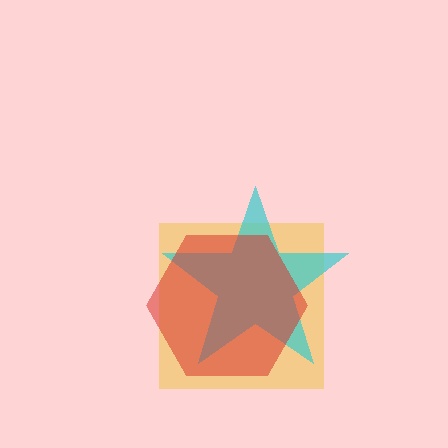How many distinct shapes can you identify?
There are 3 distinct shapes: a yellow square, a cyan star, a red hexagon.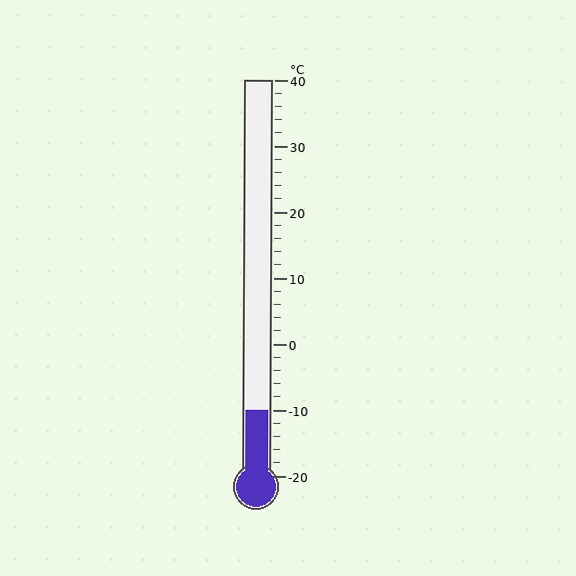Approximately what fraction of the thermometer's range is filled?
The thermometer is filled to approximately 15% of its range.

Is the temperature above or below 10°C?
The temperature is below 10°C.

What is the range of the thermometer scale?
The thermometer scale ranges from -20°C to 40°C.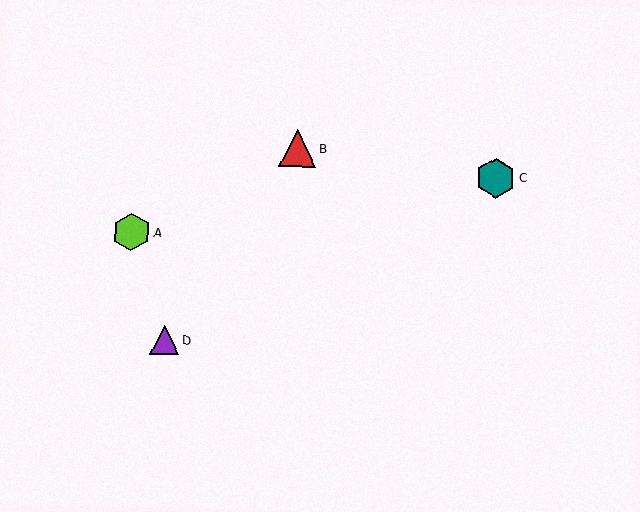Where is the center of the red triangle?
The center of the red triangle is at (298, 149).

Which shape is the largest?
The teal hexagon (labeled C) is the largest.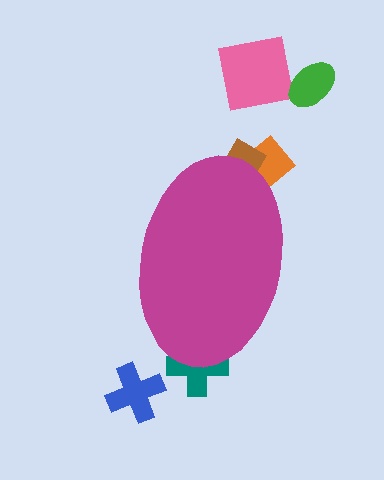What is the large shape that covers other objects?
A magenta ellipse.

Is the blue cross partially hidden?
No, the blue cross is fully visible.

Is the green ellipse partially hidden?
No, the green ellipse is fully visible.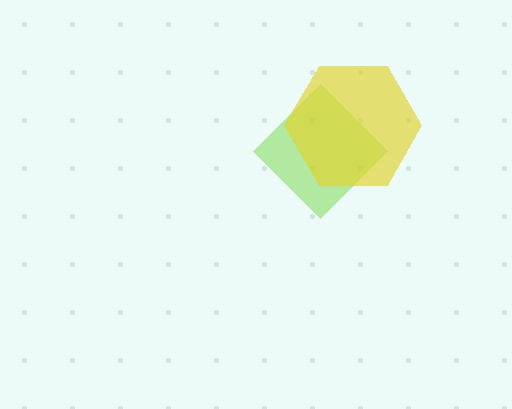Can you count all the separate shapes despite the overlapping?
Yes, there are 2 separate shapes.